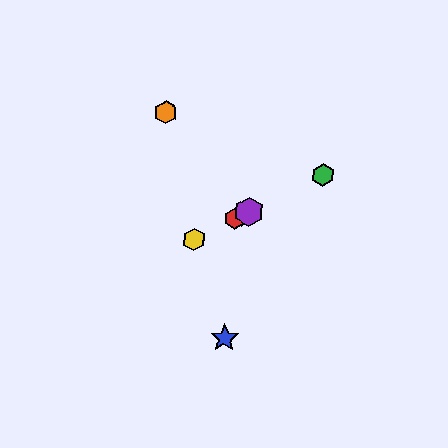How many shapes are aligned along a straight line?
4 shapes (the red hexagon, the green hexagon, the yellow hexagon, the purple hexagon) are aligned along a straight line.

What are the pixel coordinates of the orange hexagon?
The orange hexagon is at (166, 112).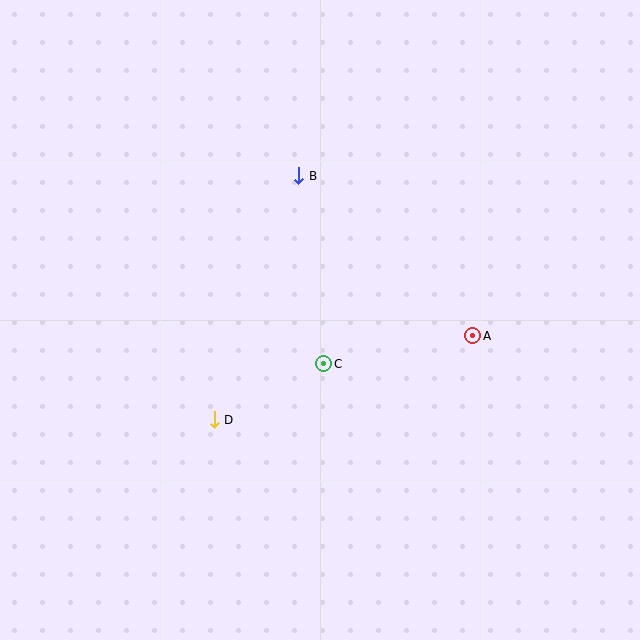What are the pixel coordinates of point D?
Point D is at (214, 420).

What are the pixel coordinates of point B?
Point B is at (299, 176).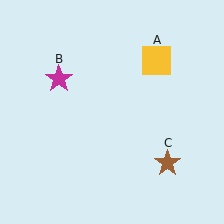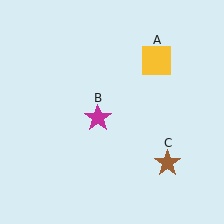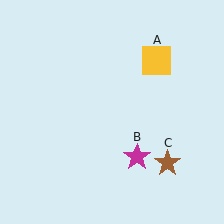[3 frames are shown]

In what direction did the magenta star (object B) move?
The magenta star (object B) moved down and to the right.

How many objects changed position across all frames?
1 object changed position: magenta star (object B).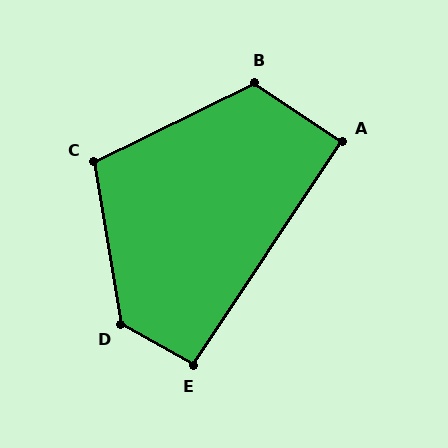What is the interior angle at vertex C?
Approximately 107 degrees (obtuse).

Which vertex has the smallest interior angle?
A, at approximately 90 degrees.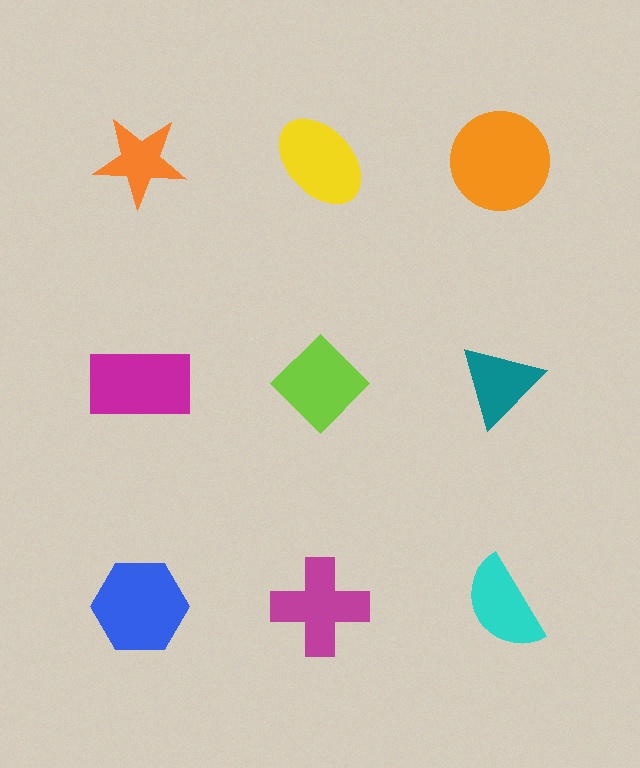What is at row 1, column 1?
An orange star.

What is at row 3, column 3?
A cyan semicircle.